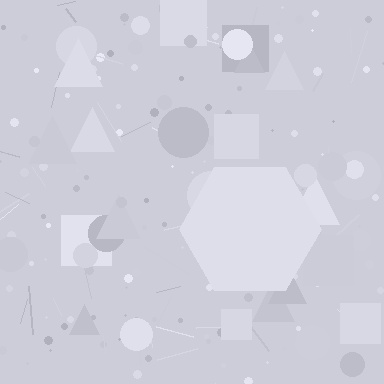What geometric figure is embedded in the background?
A hexagon is embedded in the background.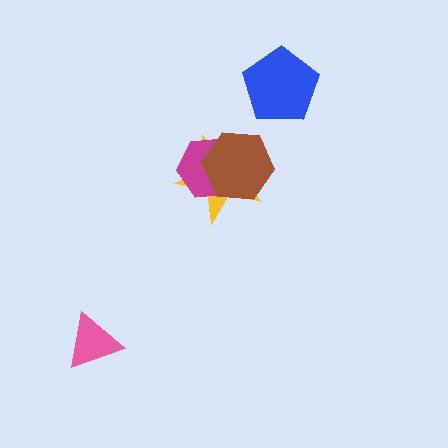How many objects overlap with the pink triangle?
0 objects overlap with the pink triangle.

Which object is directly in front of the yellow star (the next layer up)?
The magenta hexagon is directly in front of the yellow star.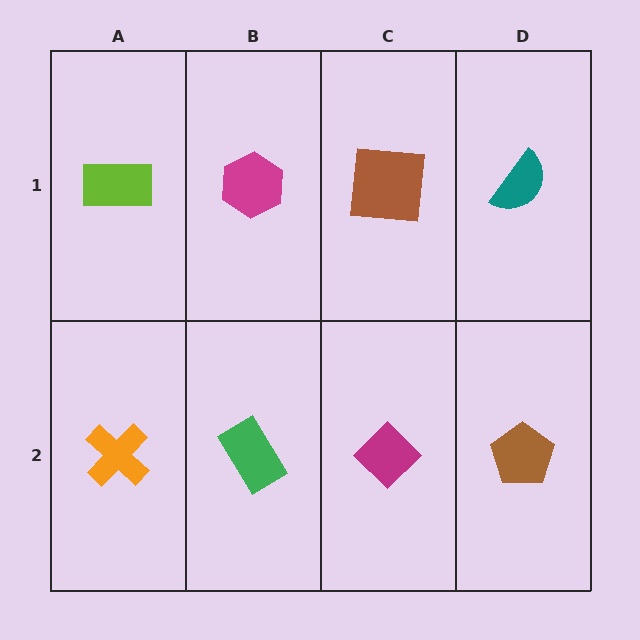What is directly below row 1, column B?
A green rectangle.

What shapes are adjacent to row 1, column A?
An orange cross (row 2, column A), a magenta hexagon (row 1, column B).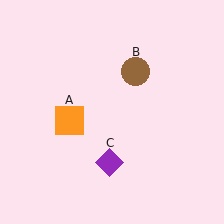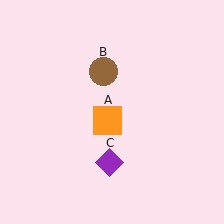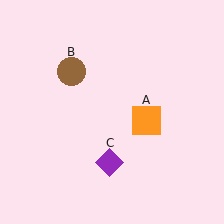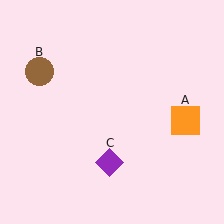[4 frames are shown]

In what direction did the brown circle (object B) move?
The brown circle (object B) moved left.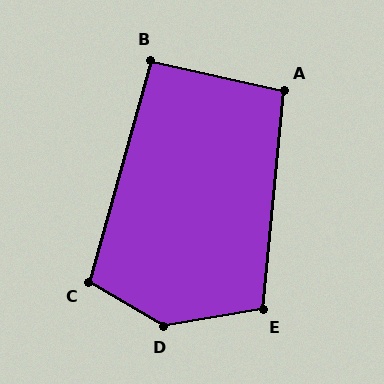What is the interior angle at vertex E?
Approximately 105 degrees (obtuse).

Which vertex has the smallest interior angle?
B, at approximately 93 degrees.